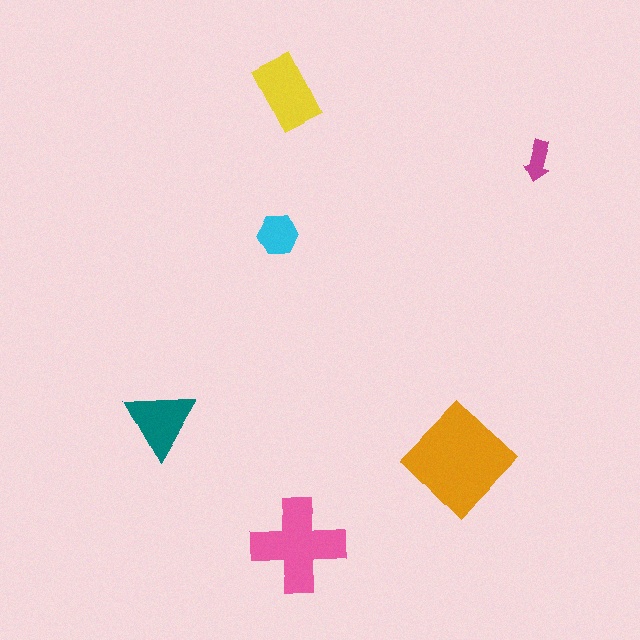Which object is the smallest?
The magenta arrow.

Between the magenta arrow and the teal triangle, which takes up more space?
The teal triangle.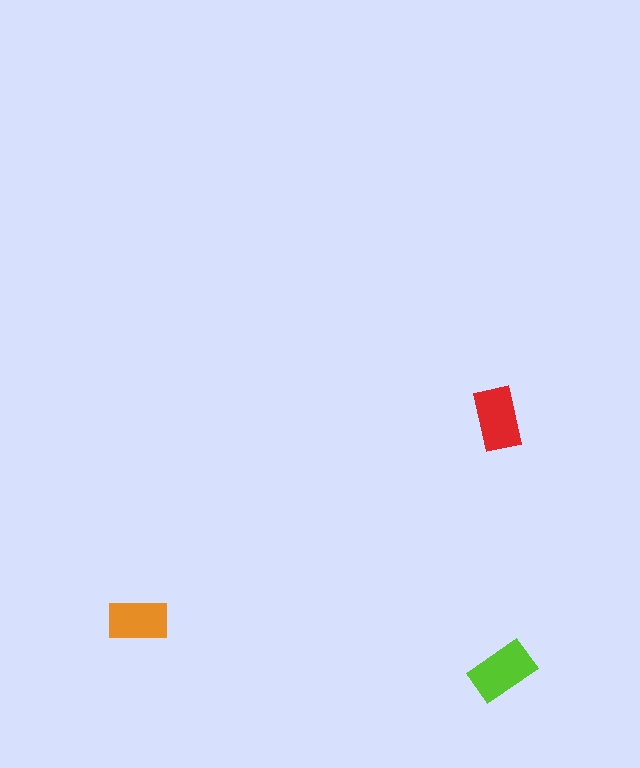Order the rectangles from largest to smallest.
the lime one, the red one, the orange one.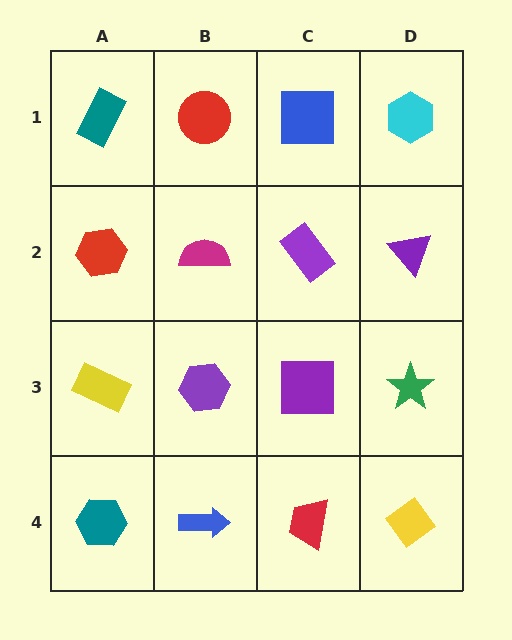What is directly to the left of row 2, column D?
A purple rectangle.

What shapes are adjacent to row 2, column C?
A blue square (row 1, column C), a purple square (row 3, column C), a magenta semicircle (row 2, column B), a purple triangle (row 2, column D).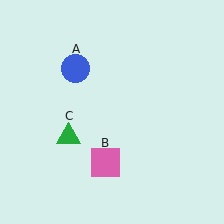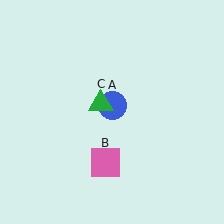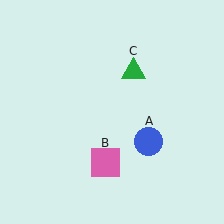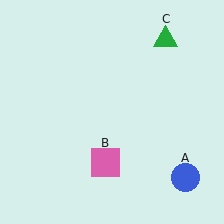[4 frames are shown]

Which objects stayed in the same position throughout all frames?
Pink square (object B) remained stationary.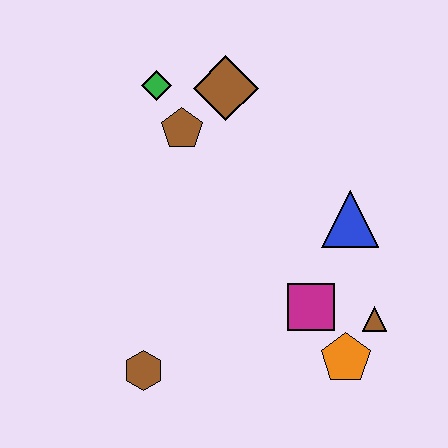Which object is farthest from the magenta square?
The green diamond is farthest from the magenta square.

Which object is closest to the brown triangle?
The orange pentagon is closest to the brown triangle.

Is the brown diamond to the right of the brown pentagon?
Yes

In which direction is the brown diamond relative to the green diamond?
The brown diamond is to the right of the green diamond.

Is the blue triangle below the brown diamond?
Yes